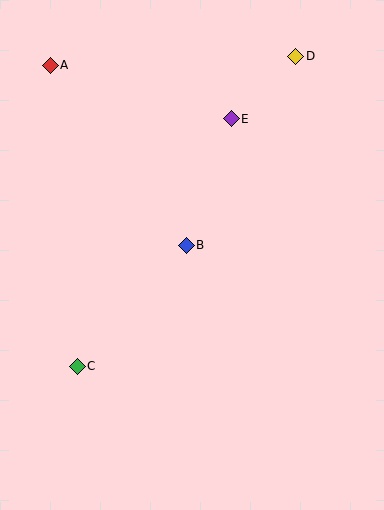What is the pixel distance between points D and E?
The distance between D and E is 90 pixels.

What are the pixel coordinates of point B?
Point B is at (186, 245).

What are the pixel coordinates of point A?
Point A is at (50, 65).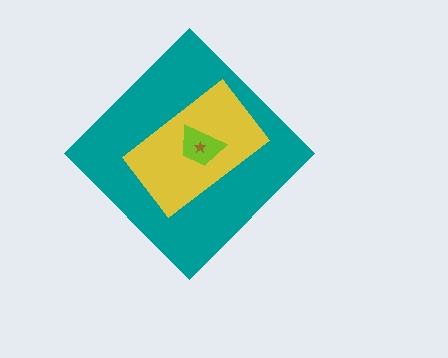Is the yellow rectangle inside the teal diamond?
Yes.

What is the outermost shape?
The teal diamond.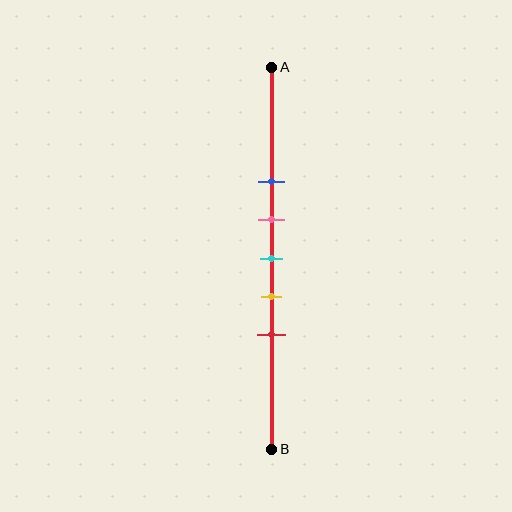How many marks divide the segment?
There are 5 marks dividing the segment.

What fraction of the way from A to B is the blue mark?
The blue mark is approximately 30% (0.3) of the way from A to B.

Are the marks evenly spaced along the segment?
Yes, the marks are approximately evenly spaced.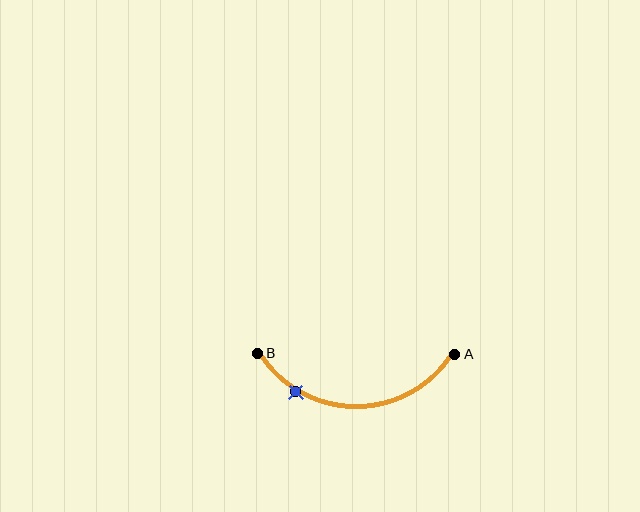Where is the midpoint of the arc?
The arc midpoint is the point on the curve farthest from the straight line joining A and B. It sits below that line.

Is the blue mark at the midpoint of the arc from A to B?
No. The blue mark lies on the arc but is closer to endpoint B. The arc midpoint would be at the point on the curve equidistant along the arc from both A and B.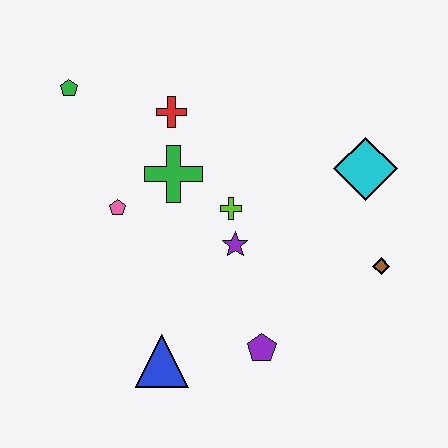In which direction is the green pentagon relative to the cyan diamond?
The green pentagon is to the left of the cyan diamond.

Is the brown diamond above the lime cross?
No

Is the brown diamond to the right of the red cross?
Yes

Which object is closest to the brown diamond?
The cyan diamond is closest to the brown diamond.